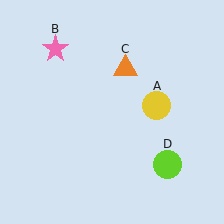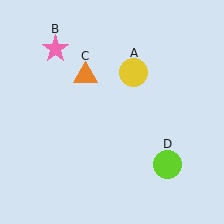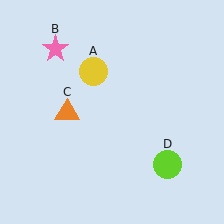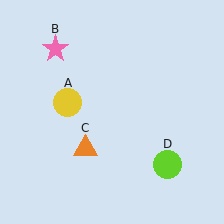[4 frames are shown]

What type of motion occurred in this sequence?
The yellow circle (object A), orange triangle (object C) rotated counterclockwise around the center of the scene.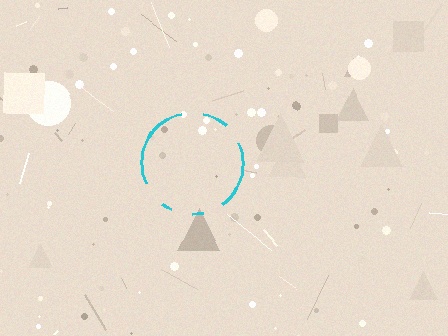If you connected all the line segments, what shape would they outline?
They would outline a circle.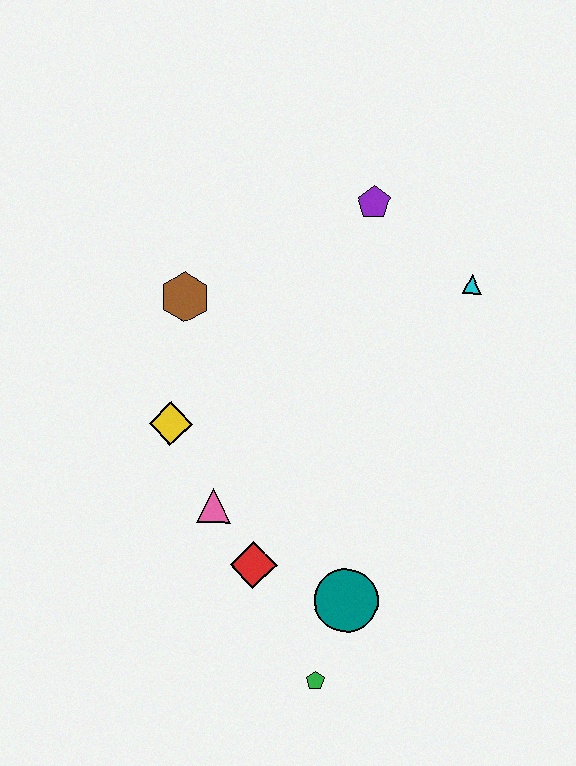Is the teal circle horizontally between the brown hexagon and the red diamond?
No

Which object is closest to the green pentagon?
The teal circle is closest to the green pentagon.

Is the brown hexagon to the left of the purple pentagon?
Yes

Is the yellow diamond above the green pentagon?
Yes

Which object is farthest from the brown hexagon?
The green pentagon is farthest from the brown hexagon.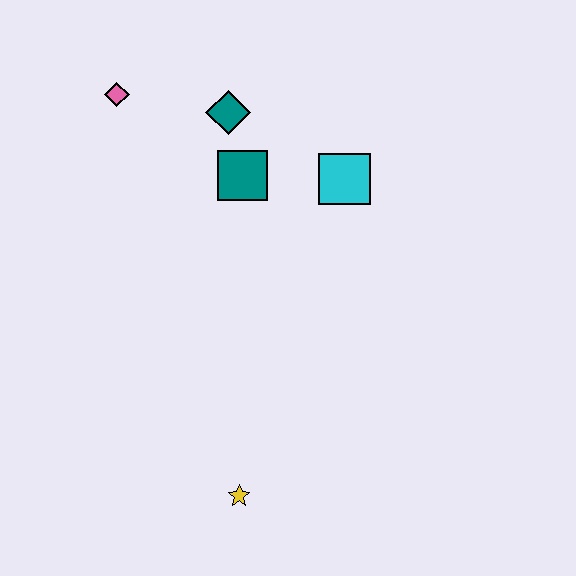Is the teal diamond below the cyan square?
No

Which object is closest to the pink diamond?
The teal diamond is closest to the pink diamond.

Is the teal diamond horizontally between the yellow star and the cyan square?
No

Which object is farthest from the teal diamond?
The yellow star is farthest from the teal diamond.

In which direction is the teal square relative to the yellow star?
The teal square is above the yellow star.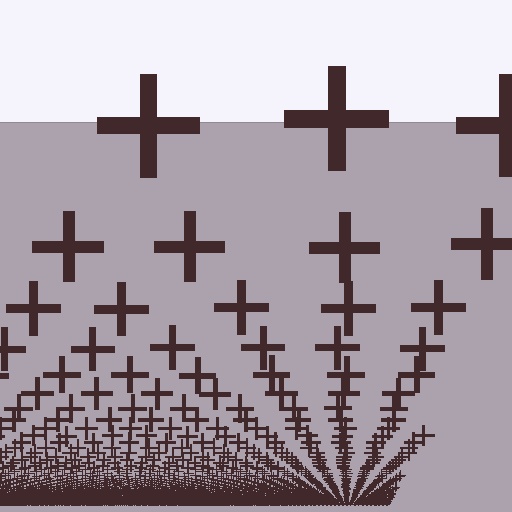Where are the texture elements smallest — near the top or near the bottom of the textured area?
Near the bottom.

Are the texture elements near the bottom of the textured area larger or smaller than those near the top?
Smaller. The gradient is inverted — elements near the bottom are smaller and denser.